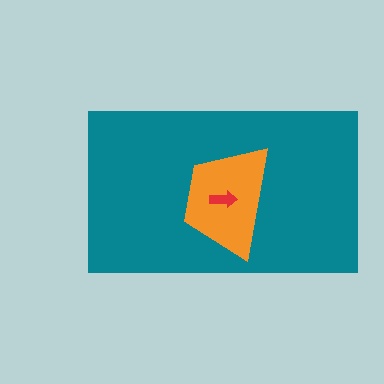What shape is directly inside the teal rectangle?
The orange trapezoid.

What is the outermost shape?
The teal rectangle.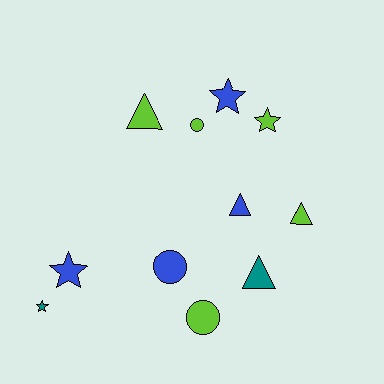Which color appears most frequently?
Lime, with 5 objects.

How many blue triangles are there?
There is 1 blue triangle.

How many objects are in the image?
There are 11 objects.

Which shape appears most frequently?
Star, with 4 objects.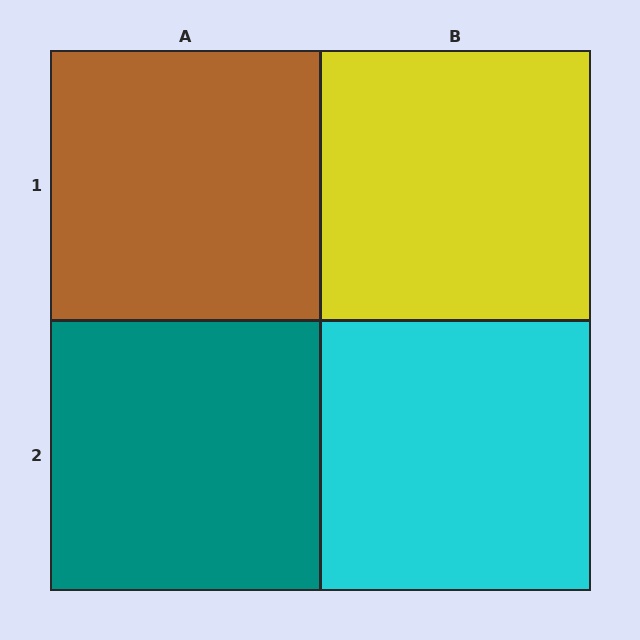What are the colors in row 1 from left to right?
Brown, yellow.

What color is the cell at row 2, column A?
Teal.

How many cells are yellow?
1 cell is yellow.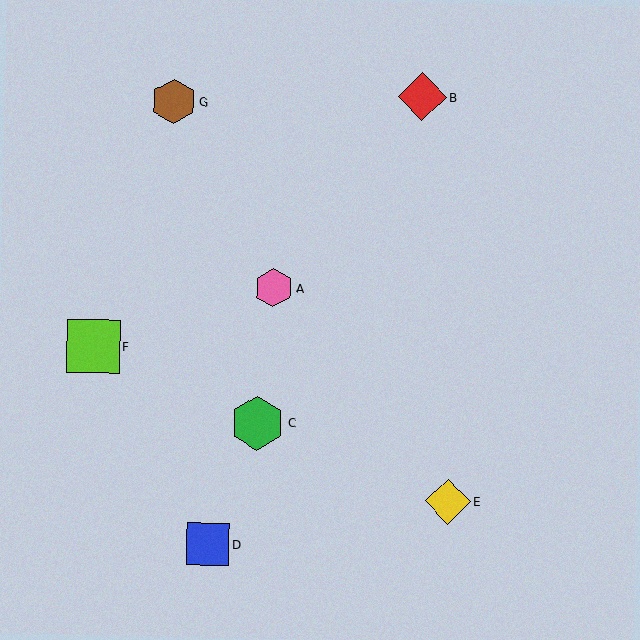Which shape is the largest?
The green hexagon (labeled C) is the largest.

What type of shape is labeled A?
Shape A is a pink hexagon.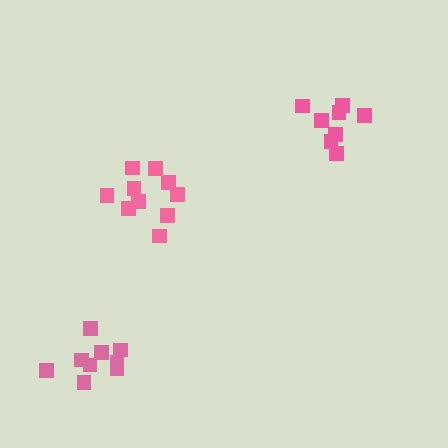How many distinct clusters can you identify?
There are 3 distinct clusters.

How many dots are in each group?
Group 1: 9 dots, Group 2: 10 dots, Group 3: 8 dots (27 total).